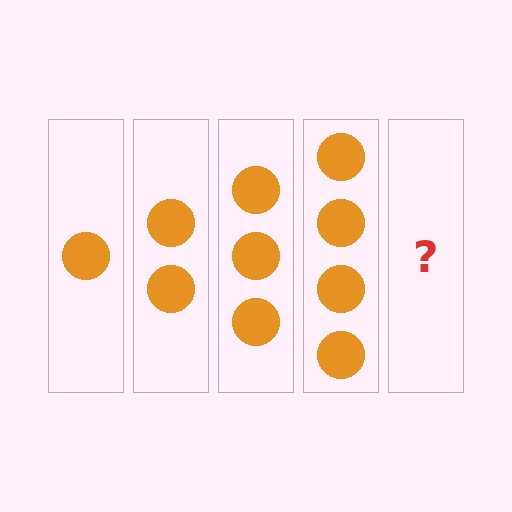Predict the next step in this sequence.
The next step is 5 circles.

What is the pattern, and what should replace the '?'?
The pattern is that each step adds one more circle. The '?' should be 5 circles.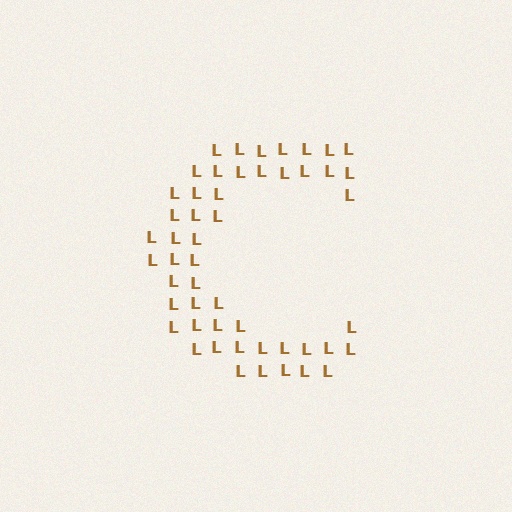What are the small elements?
The small elements are letter L's.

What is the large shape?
The large shape is the letter C.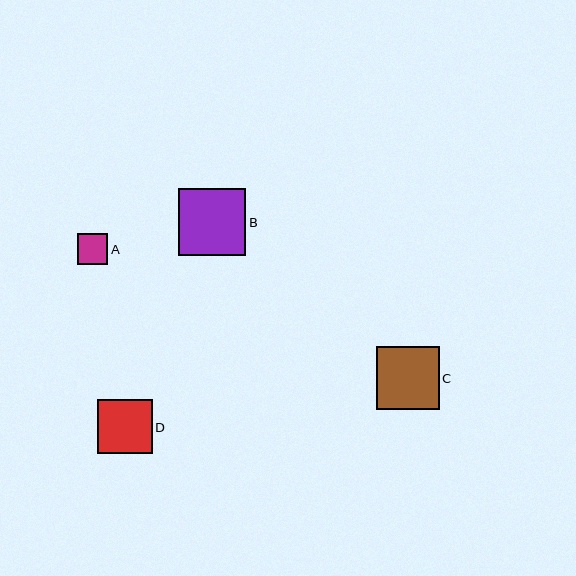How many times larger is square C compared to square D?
Square C is approximately 1.2 times the size of square D.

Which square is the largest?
Square B is the largest with a size of approximately 67 pixels.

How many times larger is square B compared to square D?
Square B is approximately 1.2 times the size of square D.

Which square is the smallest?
Square A is the smallest with a size of approximately 31 pixels.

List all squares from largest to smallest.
From largest to smallest: B, C, D, A.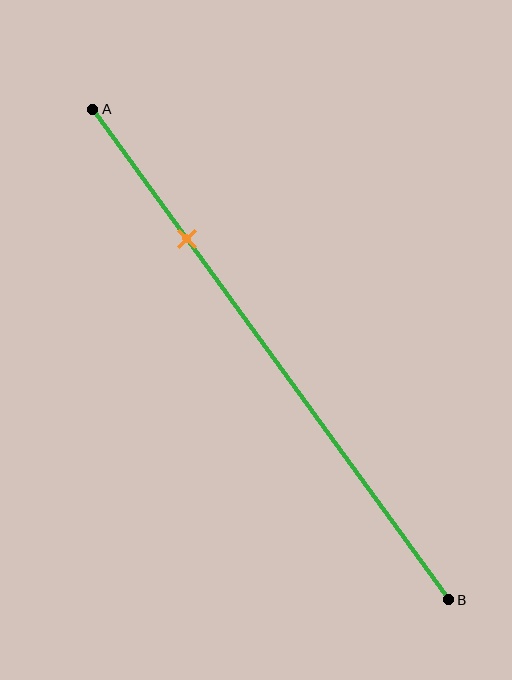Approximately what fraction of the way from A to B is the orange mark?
The orange mark is approximately 25% of the way from A to B.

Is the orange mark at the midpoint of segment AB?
No, the mark is at about 25% from A, not at the 50% midpoint.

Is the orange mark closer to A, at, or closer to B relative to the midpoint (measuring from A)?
The orange mark is closer to point A than the midpoint of segment AB.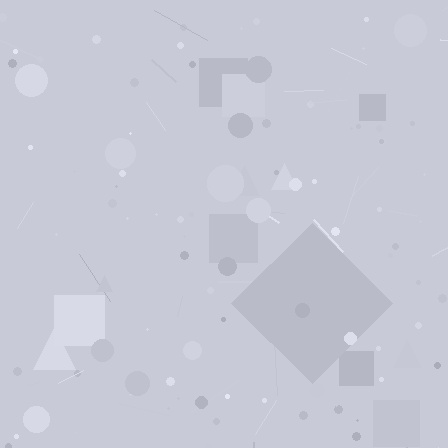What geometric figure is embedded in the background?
A diamond is embedded in the background.